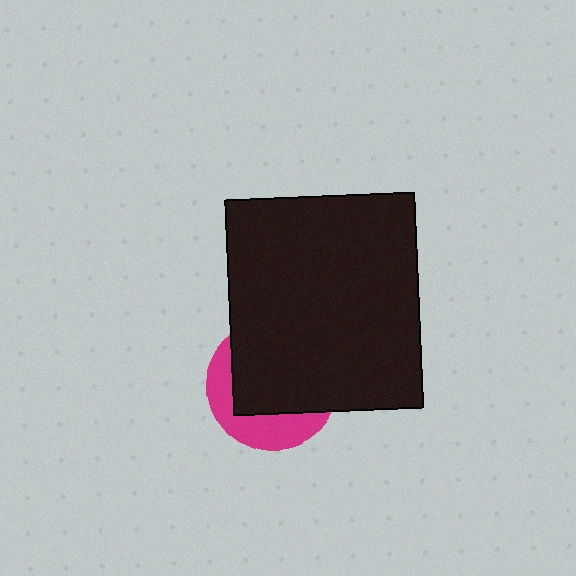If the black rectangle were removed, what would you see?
You would see the complete magenta circle.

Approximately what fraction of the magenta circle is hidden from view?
Roughly 66% of the magenta circle is hidden behind the black rectangle.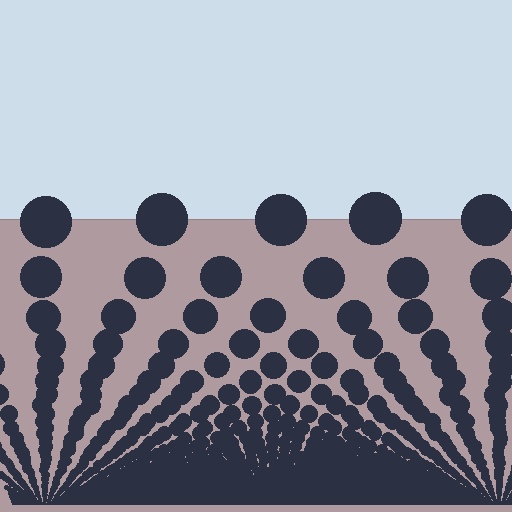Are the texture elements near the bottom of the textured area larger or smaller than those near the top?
Smaller. The gradient is inverted — elements near the bottom are smaller and denser.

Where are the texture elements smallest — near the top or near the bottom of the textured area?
Near the bottom.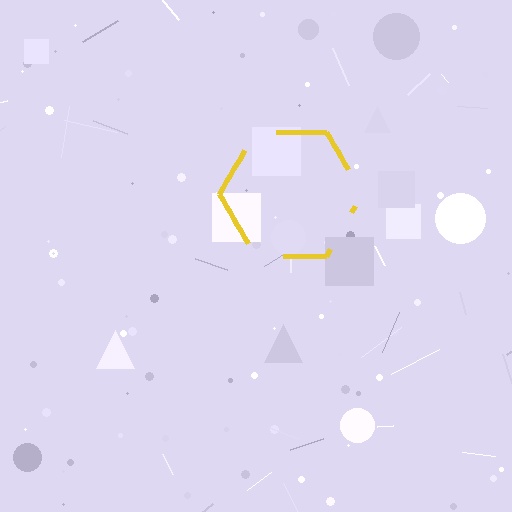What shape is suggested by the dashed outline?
The dashed outline suggests a hexagon.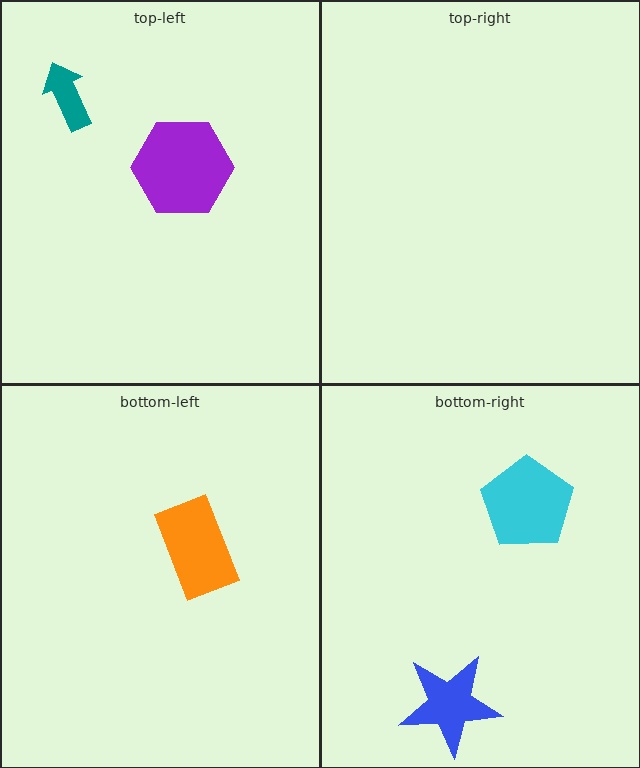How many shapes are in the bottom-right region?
2.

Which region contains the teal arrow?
The top-left region.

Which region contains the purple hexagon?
The top-left region.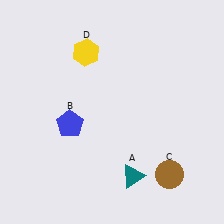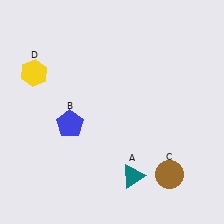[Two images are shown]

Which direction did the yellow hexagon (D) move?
The yellow hexagon (D) moved left.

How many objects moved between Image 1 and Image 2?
1 object moved between the two images.